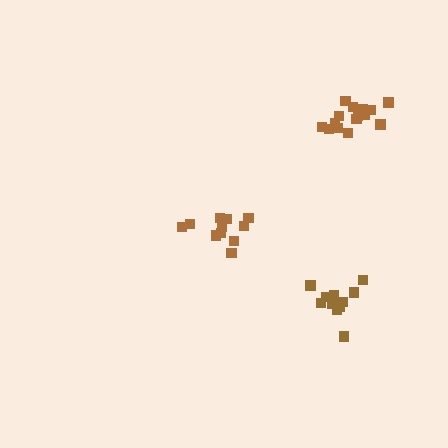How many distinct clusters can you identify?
There are 3 distinct clusters.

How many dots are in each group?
Group 1: 11 dots, Group 2: 11 dots, Group 3: 15 dots (37 total).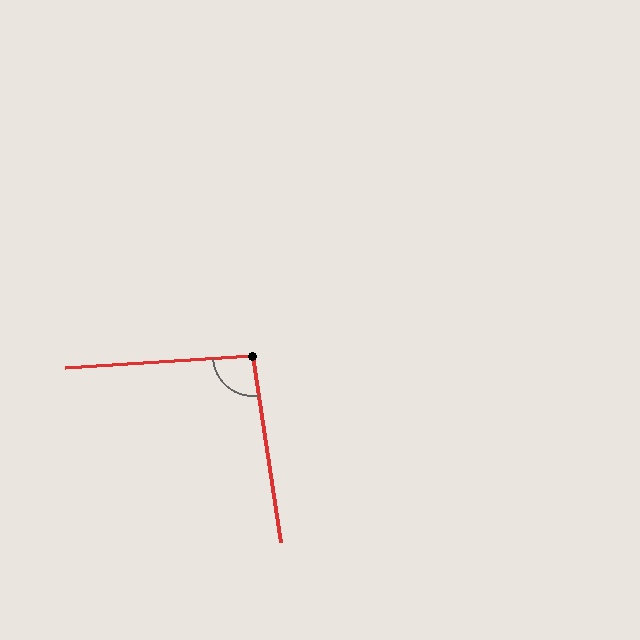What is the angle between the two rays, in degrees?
Approximately 95 degrees.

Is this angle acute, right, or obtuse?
It is approximately a right angle.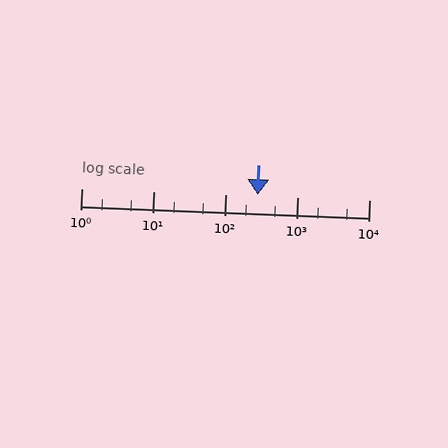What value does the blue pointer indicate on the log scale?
The pointer indicates approximately 280.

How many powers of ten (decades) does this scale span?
The scale spans 4 decades, from 1 to 10000.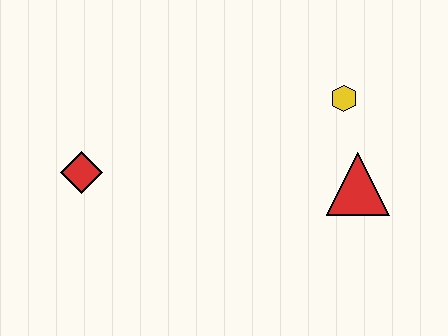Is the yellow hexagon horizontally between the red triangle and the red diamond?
Yes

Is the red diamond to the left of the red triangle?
Yes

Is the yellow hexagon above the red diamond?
Yes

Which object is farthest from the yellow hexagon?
The red diamond is farthest from the yellow hexagon.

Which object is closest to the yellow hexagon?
The red triangle is closest to the yellow hexagon.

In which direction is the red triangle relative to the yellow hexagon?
The red triangle is below the yellow hexagon.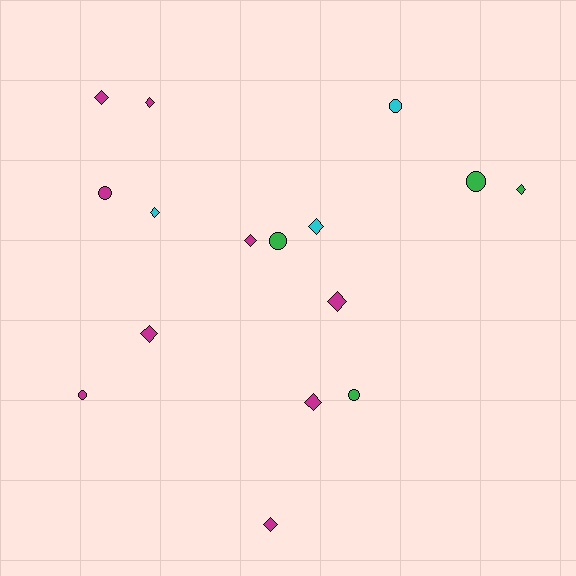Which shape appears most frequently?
Diamond, with 10 objects.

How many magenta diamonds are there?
There are 7 magenta diamonds.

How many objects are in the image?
There are 16 objects.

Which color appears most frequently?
Magenta, with 9 objects.